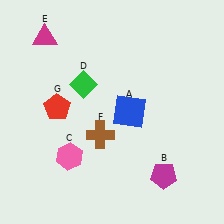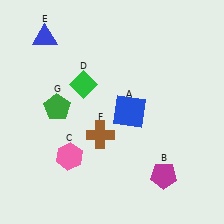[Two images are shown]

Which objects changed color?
E changed from magenta to blue. G changed from red to green.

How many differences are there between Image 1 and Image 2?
There are 2 differences between the two images.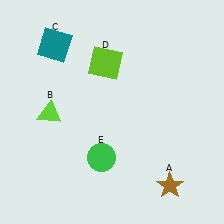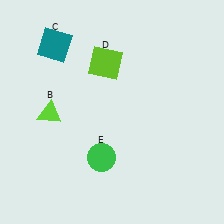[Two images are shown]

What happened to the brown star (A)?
The brown star (A) was removed in Image 2. It was in the bottom-right area of Image 1.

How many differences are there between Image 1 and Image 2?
There is 1 difference between the two images.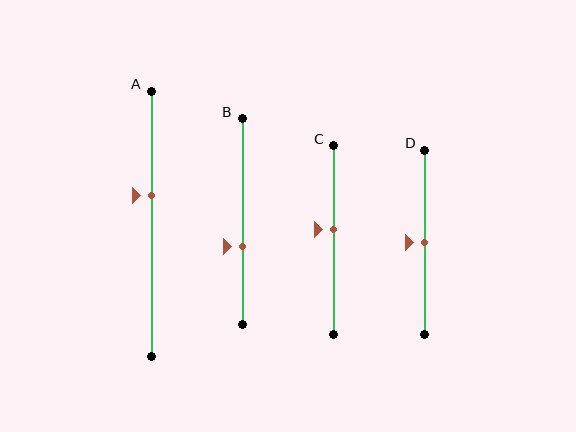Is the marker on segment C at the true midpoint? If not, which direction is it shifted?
No, the marker on segment C is shifted upward by about 6% of the segment length.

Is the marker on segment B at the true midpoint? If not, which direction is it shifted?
No, the marker on segment B is shifted downward by about 12% of the segment length.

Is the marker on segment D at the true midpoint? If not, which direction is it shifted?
Yes, the marker on segment D is at the true midpoint.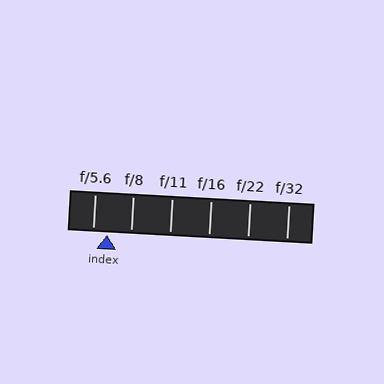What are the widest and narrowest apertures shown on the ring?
The widest aperture shown is f/5.6 and the narrowest is f/32.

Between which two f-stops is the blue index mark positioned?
The index mark is between f/5.6 and f/8.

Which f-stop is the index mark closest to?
The index mark is closest to f/5.6.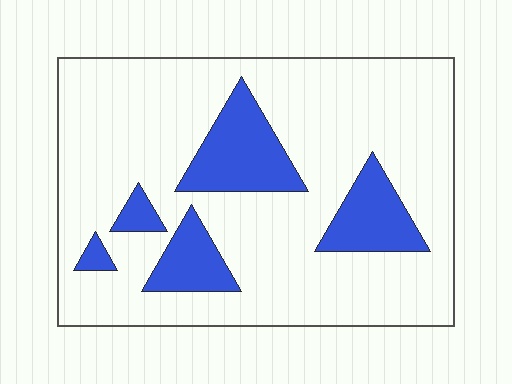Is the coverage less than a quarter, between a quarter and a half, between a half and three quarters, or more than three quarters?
Less than a quarter.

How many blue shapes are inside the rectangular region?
5.